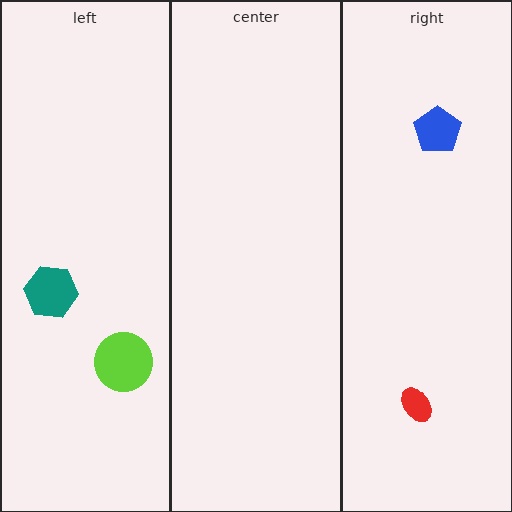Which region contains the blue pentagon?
The right region.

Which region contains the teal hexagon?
The left region.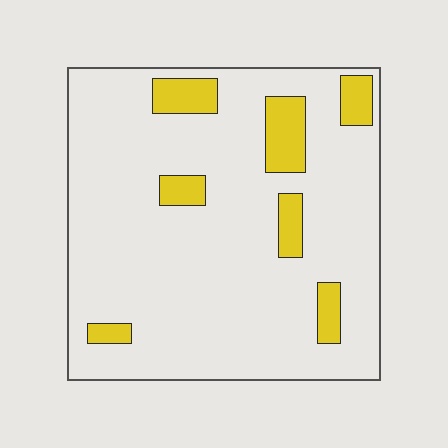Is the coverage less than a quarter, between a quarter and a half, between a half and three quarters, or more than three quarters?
Less than a quarter.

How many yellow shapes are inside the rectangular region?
7.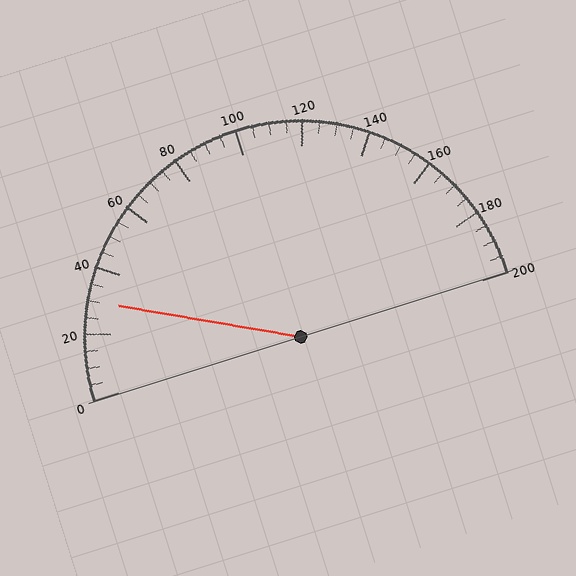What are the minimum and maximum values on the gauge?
The gauge ranges from 0 to 200.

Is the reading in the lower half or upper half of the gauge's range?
The reading is in the lower half of the range (0 to 200).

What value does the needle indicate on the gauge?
The needle indicates approximately 30.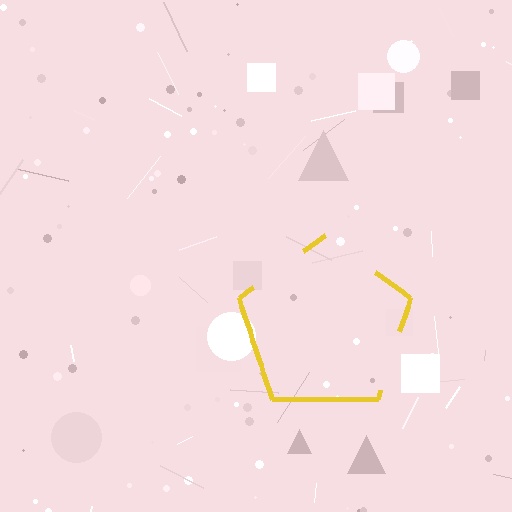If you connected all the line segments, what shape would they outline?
They would outline a pentagon.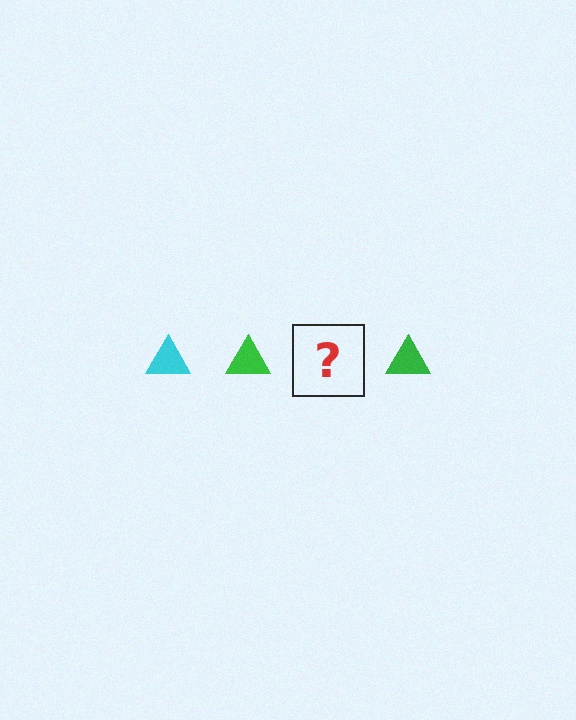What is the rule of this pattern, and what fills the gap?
The rule is that the pattern cycles through cyan, green triangles. The gap should be filled with a cyan triangle.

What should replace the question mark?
The question mark should be replaced with a cyan triangle.